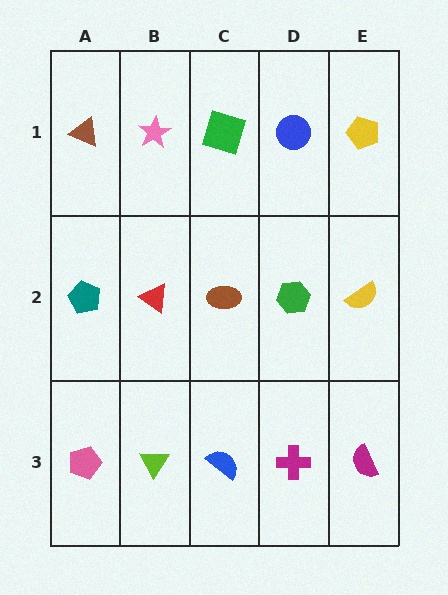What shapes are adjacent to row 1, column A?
A teal pentagon (row 2, column A), a pink star (row 1, column B).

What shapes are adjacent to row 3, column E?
A yellow semicircle (row 2, column E), a magenta cross (row 3, column D).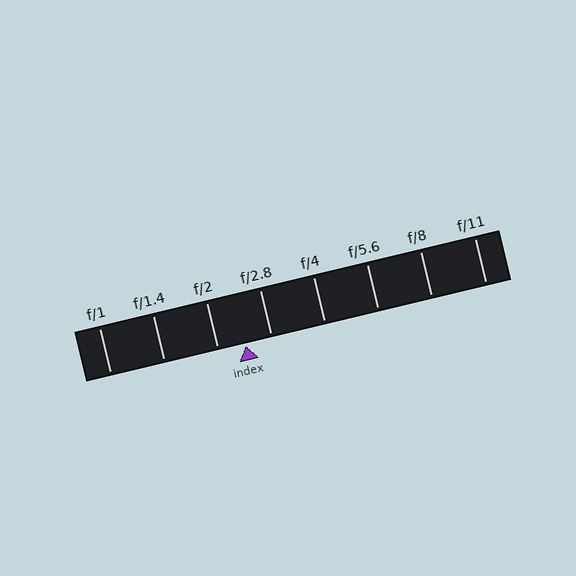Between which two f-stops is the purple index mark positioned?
The index mark is between f/2 and f/2.8.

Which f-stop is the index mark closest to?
The index mark is closest to f/2.8.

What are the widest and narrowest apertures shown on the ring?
The widest aperture shown is f/1 and the narrowest is f/11.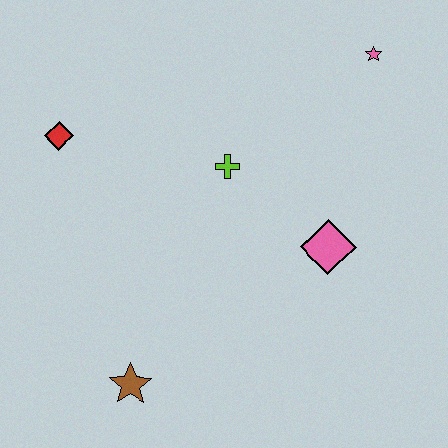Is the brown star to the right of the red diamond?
Yes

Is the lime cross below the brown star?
No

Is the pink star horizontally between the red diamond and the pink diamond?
No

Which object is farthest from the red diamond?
The pink star is farthest from the red diamond.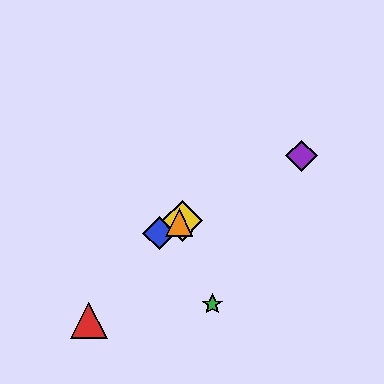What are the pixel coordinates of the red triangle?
The red triangle is at (89, 321).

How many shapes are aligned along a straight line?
4 shapes (the blue diamond, the yellow diamond, the purple diamond, the orange triangle) are aligned along a straight line.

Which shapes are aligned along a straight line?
The blue diamond, the yellow diamond, the purple diamond, the orange triangle are aligned along a straight line.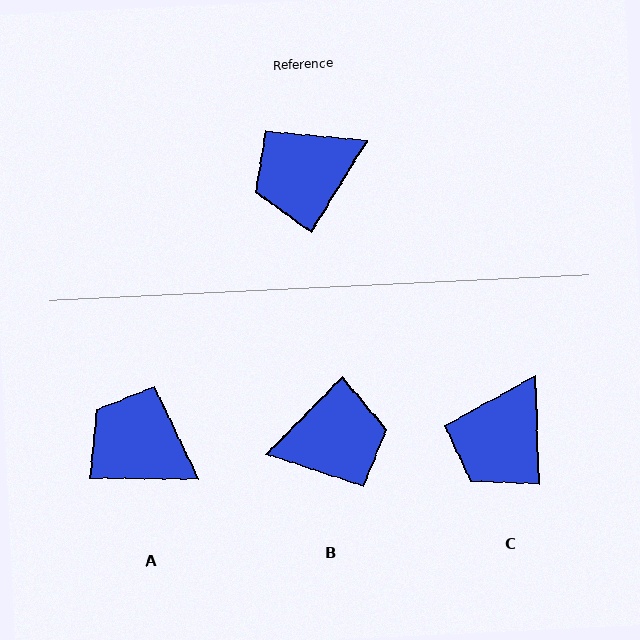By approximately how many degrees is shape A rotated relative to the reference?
Approximately 59 degrees clockwise.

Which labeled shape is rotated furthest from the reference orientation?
B, about 167 degrees away.